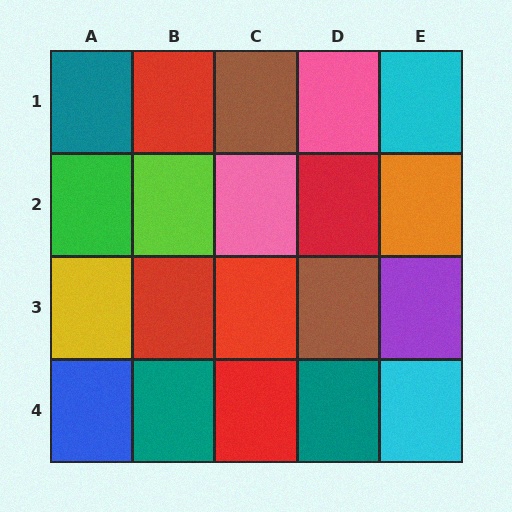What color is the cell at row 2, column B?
Lime.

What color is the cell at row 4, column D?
Teal.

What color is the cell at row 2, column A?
Green.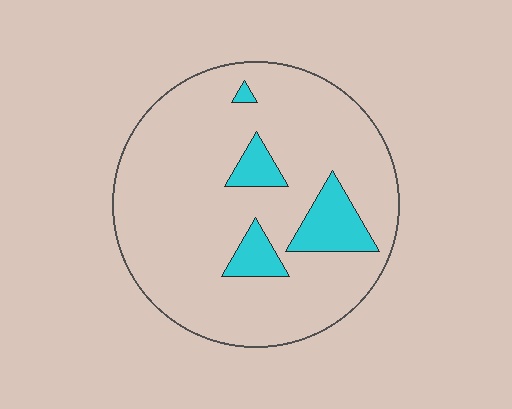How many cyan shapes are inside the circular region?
4.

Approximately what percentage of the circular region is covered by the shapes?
Approximately 15%.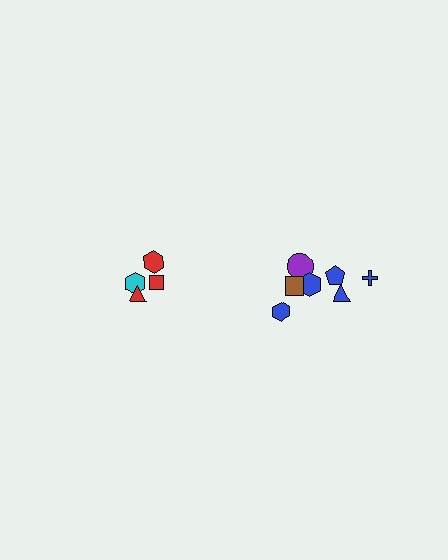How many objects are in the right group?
There are 7 objects.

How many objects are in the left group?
There are 4 objects.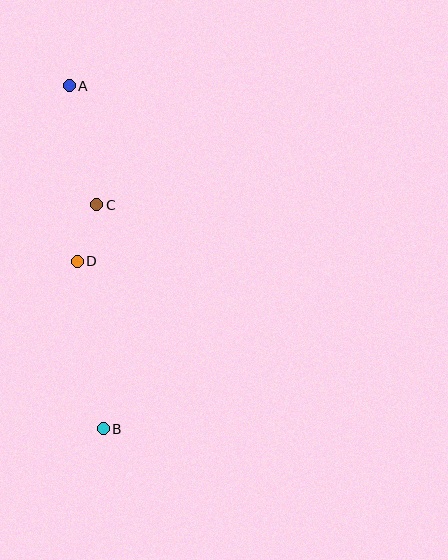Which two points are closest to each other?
Points C and D are closest to each other.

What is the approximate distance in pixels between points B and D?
The distance between B and D is approximately 170 pixels.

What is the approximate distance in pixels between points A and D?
The distance between A and D is approximately 175 pixels.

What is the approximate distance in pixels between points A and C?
The distance between A and C is approximately 122 pixels.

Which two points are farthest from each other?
Points A and B are farthest from each other.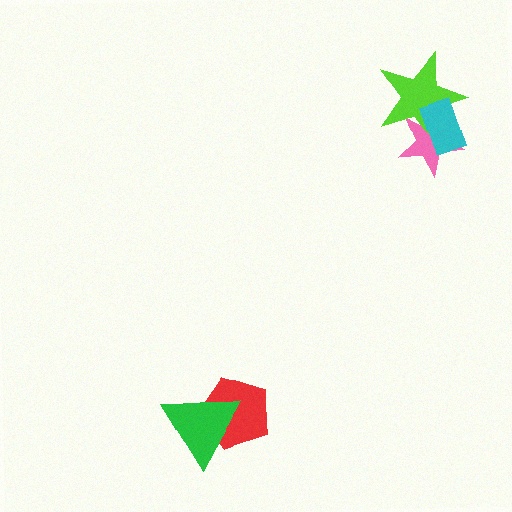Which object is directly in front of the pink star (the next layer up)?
The lime star is directly in front of the pink star.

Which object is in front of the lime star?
The cyan rectangle is in front of the lime star.